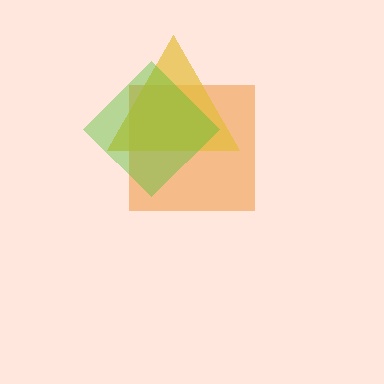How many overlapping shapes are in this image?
There are 3 overlapping shapes in the image.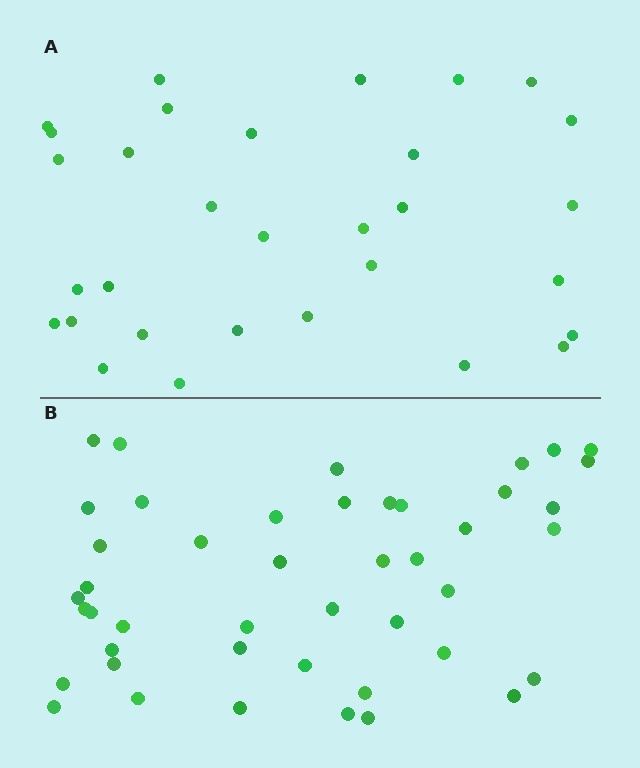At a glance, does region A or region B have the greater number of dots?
Region B (the bottom region) has more dots.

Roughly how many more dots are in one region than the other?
Region B has approximately 15 more dots than region A.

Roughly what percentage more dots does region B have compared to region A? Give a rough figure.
About 45% more.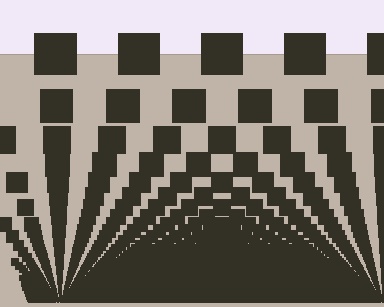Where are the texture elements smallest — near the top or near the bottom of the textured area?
Near the bottom.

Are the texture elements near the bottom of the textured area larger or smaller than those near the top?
Smaller. The gradient is inverted — elements near the bottom are smaller and denser.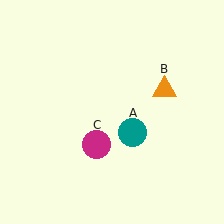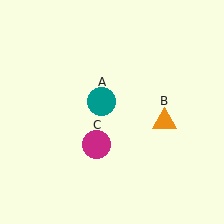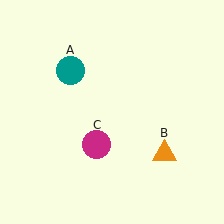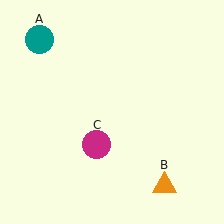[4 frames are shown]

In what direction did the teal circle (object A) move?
The teal circle (object A) moved up and to the left.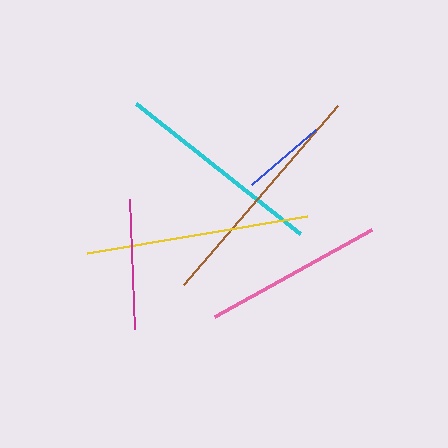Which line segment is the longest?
The brown line is the longest at approximately 237 pixels.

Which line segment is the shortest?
The blue line is the shortest at approximately 85 pixels.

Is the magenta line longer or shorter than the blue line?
The magenta line is longer than the blue line.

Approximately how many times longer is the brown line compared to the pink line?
The brown line is approximately 1.3 times the length of the pink line.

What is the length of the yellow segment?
The yellow segment is approximately 223 pixels long.